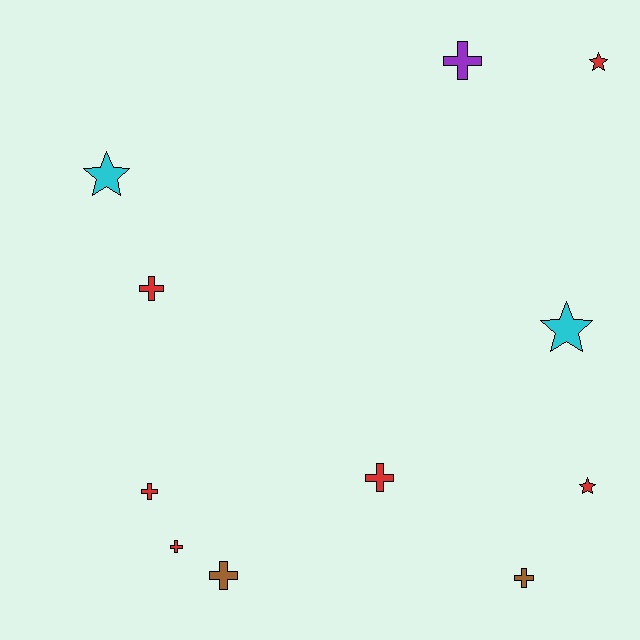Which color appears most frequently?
Red, with 6 objects.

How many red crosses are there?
There are 4 red crosses.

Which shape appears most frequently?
Cross, with 7 objects.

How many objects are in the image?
There are 11 objects.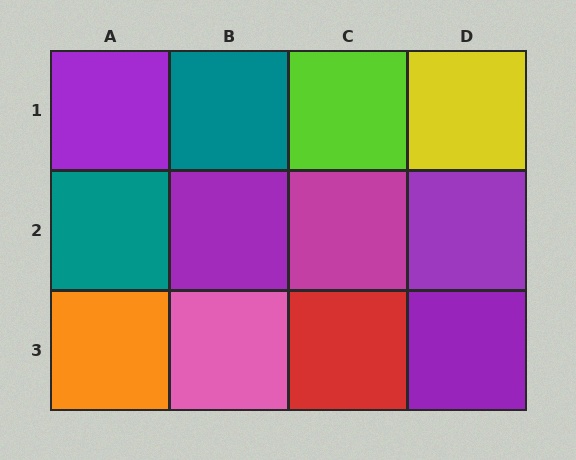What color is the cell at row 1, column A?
Purple.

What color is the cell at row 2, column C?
Magenta.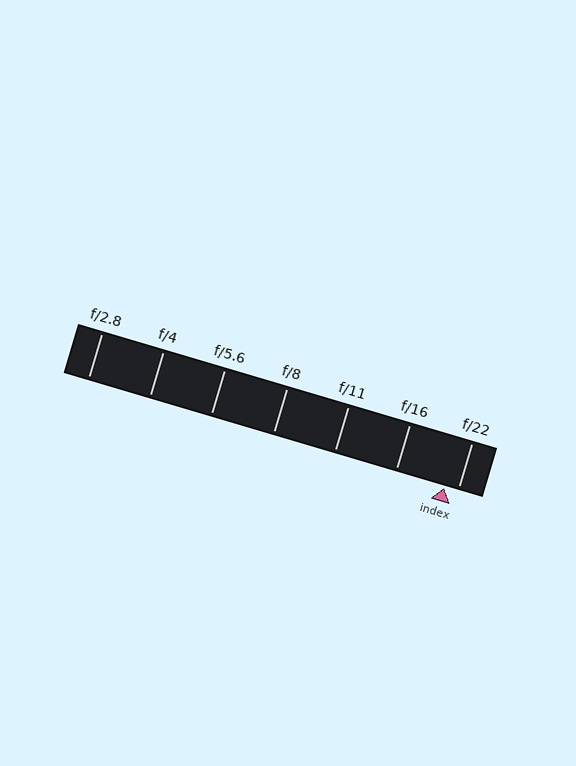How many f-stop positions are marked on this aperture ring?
There are 7 f-stop positions marked.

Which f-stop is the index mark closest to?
The index mark is closest to f/22.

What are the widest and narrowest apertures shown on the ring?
The widest aperture shown is f/2.8 and the narrowest is f/22.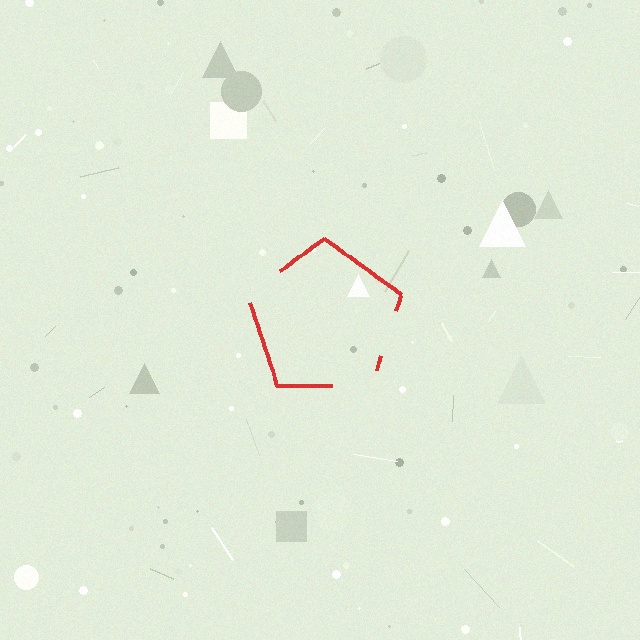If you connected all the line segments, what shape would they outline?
They would outline a pentagon.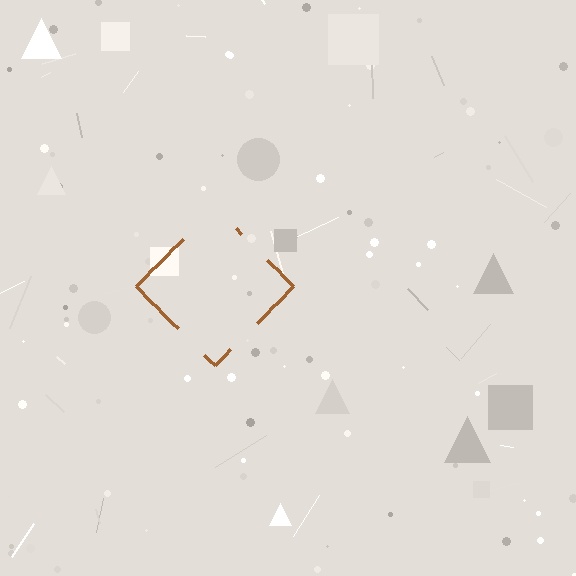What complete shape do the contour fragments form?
The contour fragments form a diamond.